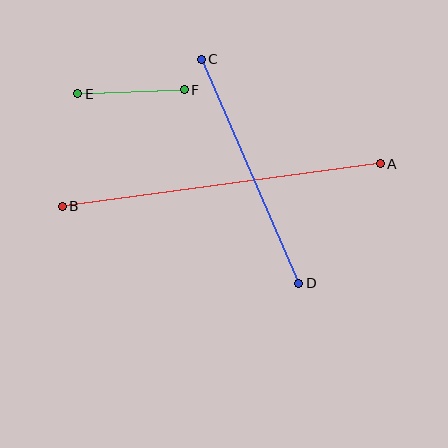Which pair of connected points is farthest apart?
Points A and B are farthest apart.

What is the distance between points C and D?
The distance is approximately 244 pixels.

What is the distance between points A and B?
The distance is approximately 321 pixels.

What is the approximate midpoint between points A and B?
The midpoint is at approximately (221, 185) pixels.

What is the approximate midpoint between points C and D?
The midpoint is at approximately (250, 171) pixels.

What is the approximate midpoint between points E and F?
The midpoint is at approximately (131, 92) pixels.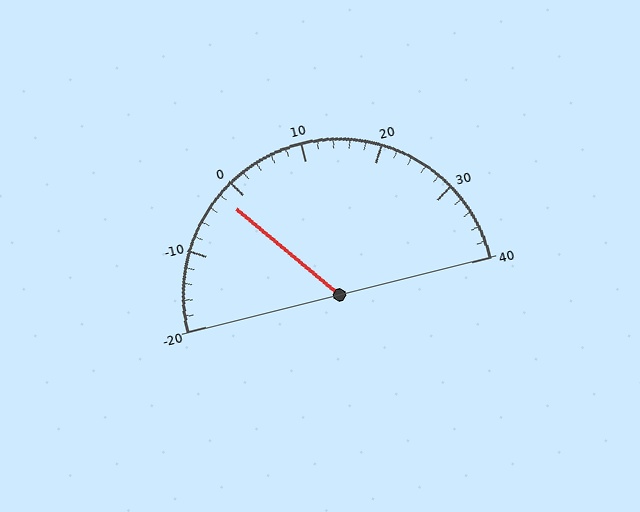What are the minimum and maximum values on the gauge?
The gauge ranges from -20 to 40.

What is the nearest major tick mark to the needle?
The nearest major tick mark is 0.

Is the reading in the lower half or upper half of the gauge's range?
The reading is in the lower half of the range (-20 to 40).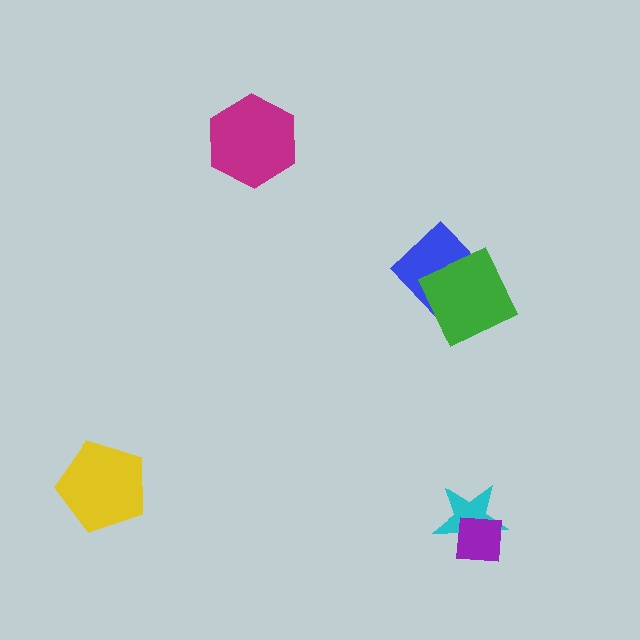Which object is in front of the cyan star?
The purple square is in front of the cyan star.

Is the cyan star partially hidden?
Yes, it is partially covered by another shape.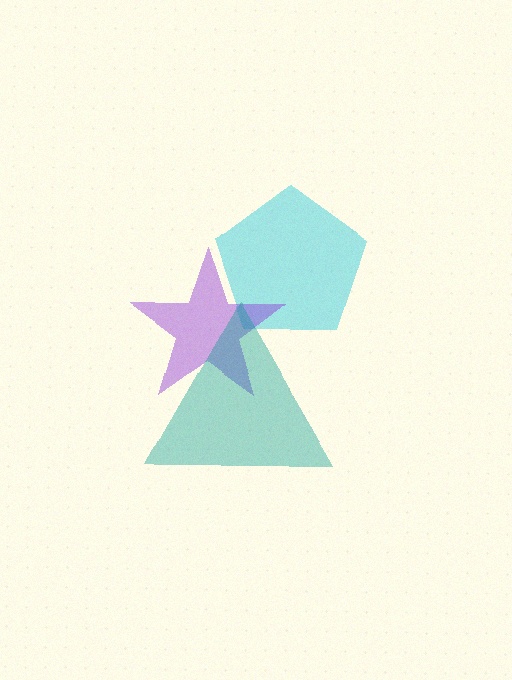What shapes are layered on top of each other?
The layered shapes are: a cyan pentagon, a purple star, a teal triangle.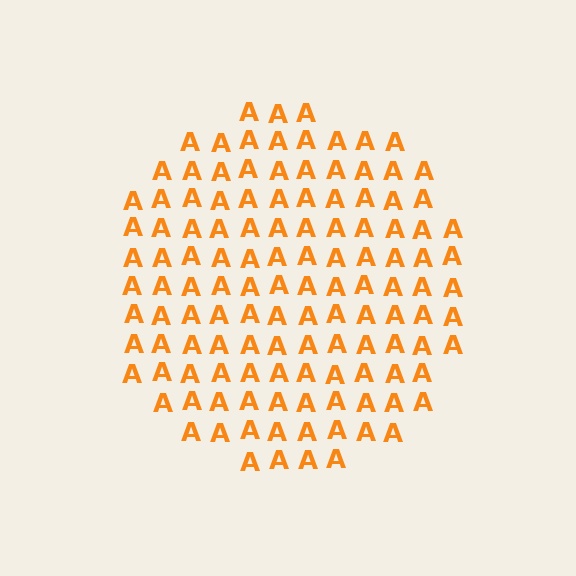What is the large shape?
The large shape is a circle.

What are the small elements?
The small elements are letter A's.